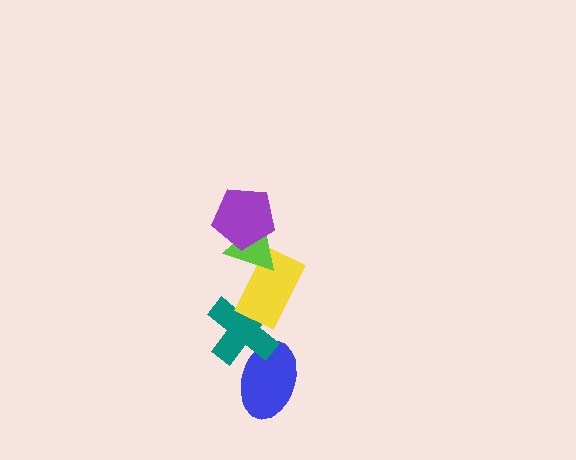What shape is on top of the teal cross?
The yellow rectangle is on top of the teal cross.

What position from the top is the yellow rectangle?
The yellow rectangle is 3rd from the top.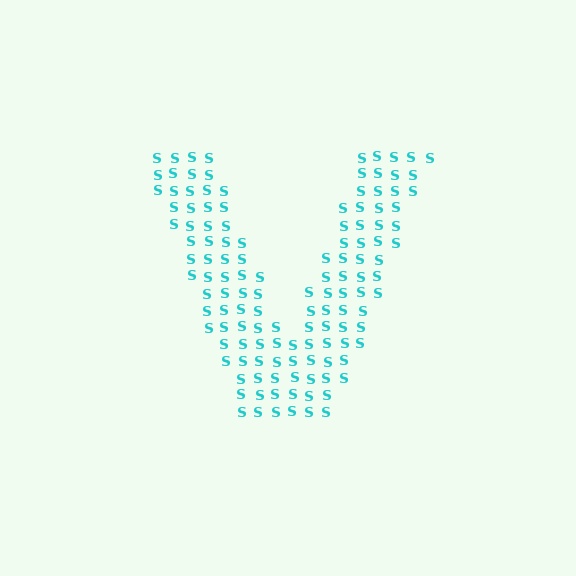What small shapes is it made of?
It is made of small letter S's.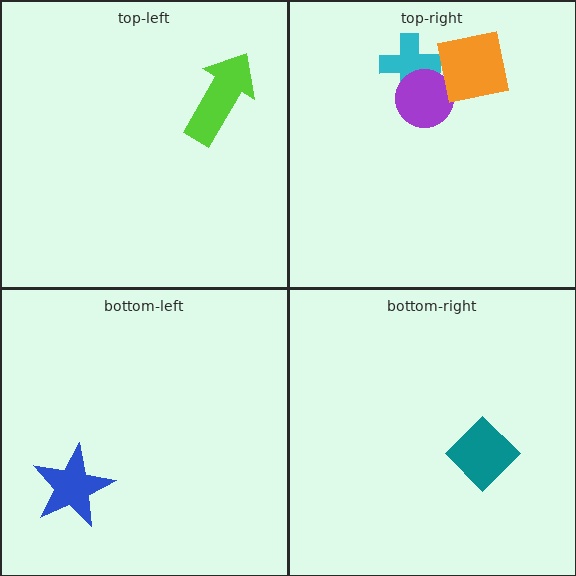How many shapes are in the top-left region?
1.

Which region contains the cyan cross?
The top-right region.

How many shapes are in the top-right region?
3.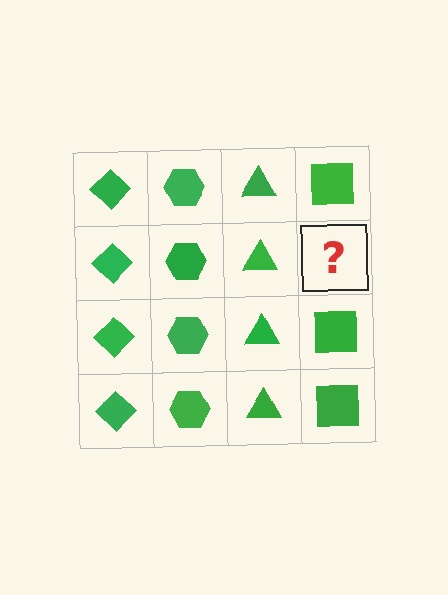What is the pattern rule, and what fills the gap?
The rule is that each column has a consistent shape. The gap should be filled with a green square.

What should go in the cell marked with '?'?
The missing cell should contain a green square.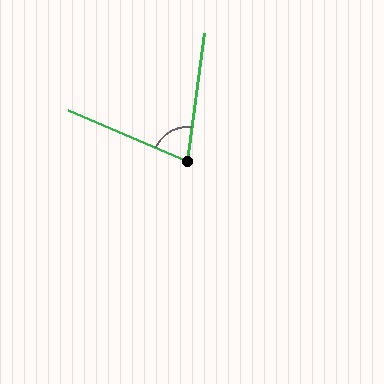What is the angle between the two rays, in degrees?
Approximately 74 degrees.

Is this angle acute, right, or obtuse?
It is acute.